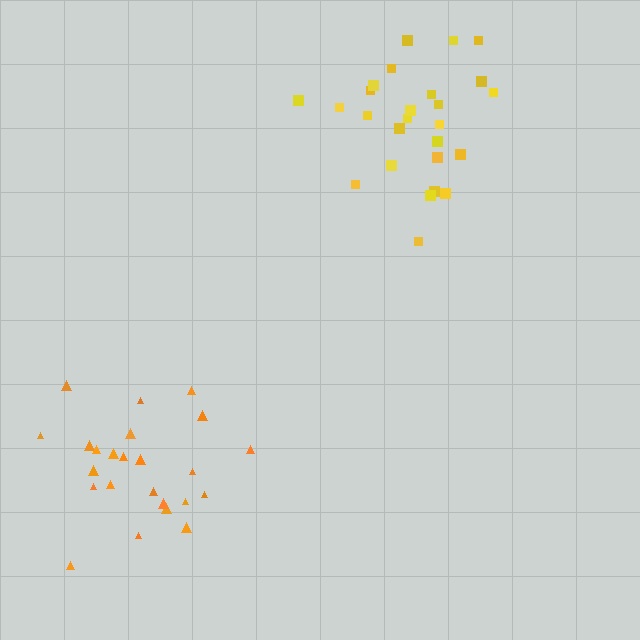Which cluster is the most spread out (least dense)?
Orange.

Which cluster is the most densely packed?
Yellow.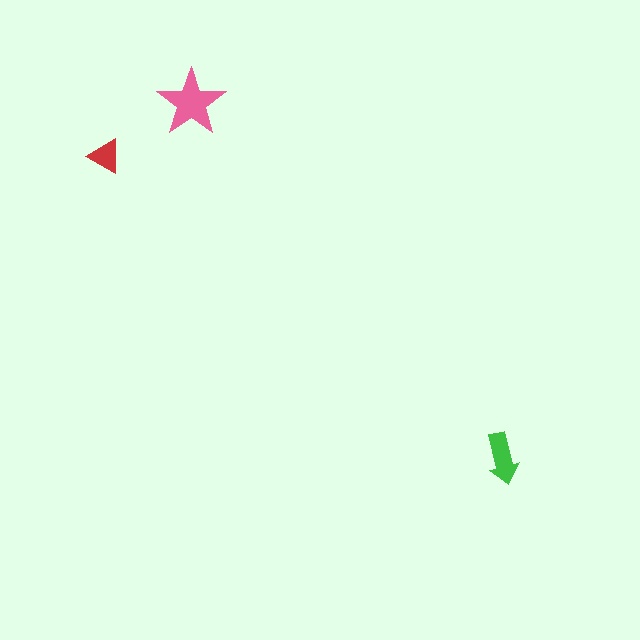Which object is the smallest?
The red triangle.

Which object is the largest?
The pink star.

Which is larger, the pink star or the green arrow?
The pink star.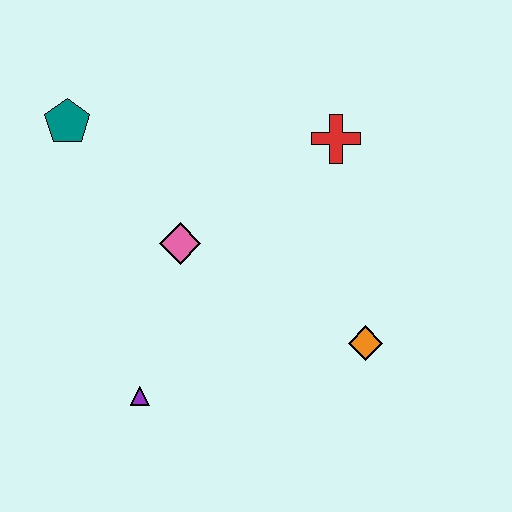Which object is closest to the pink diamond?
The purple triangle is closest to the pink diamond.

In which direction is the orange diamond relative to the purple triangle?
The orange diamond is to the right of the purple triangle.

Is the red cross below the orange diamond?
No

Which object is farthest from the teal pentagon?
The orange diamond is farthest from the teal pentagon.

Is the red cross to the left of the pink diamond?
No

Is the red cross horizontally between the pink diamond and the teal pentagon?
No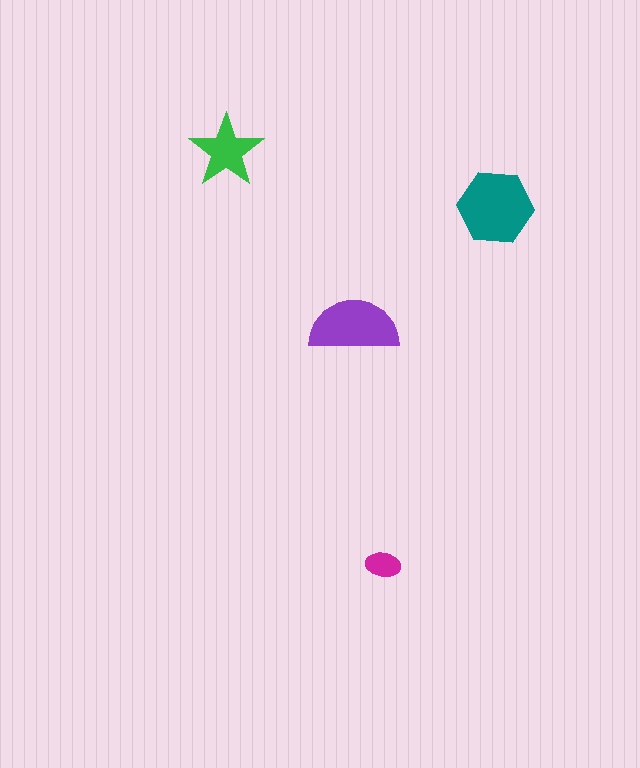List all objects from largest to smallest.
The teal hexagon, the purple semicircle, the green star, the magenta ellipse.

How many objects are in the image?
There are 4 objects in the image.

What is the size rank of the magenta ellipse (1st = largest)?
4th.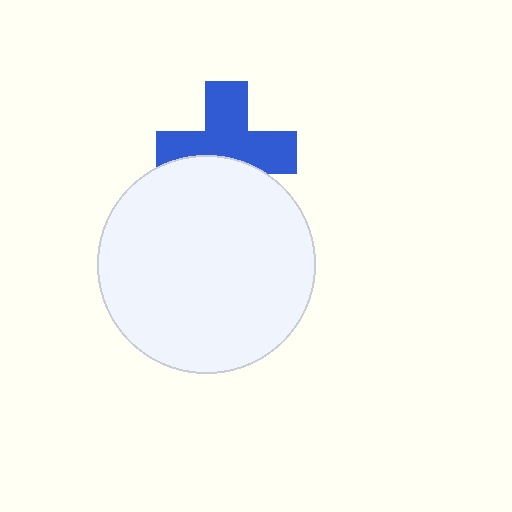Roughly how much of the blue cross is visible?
About half of it is visible (roughly 65%).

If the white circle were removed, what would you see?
You would see the complete blue cross.